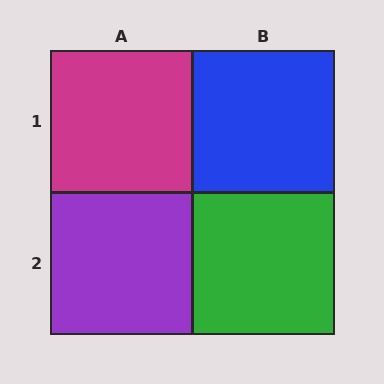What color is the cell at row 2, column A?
Purple.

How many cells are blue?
1 cell is blue.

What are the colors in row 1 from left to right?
Magenta, blue.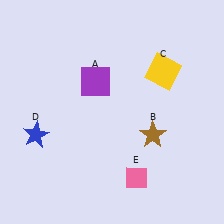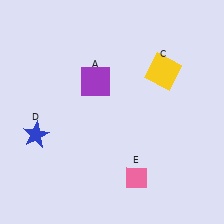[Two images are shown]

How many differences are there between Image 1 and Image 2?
There is 1 difference between the two images.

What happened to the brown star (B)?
The brown star (B) was removed in Image 2. It was in the bottom-right area of Image 1.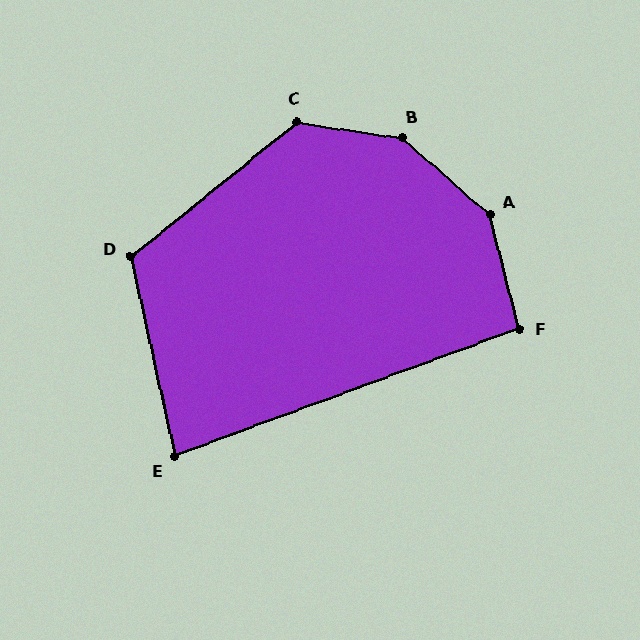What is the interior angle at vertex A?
Approximately 146 degrees (obtuse).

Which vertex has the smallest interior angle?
E, at approximately 82 degrees.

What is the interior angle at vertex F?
Approximately 96 degrees (obtuse).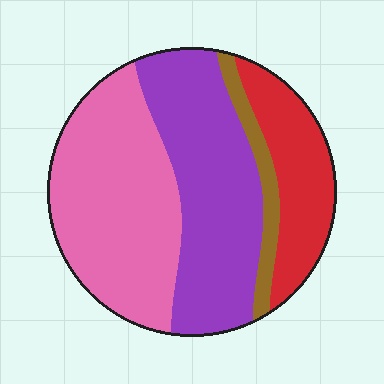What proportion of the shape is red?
Red covers around 20% of the shape.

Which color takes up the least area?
Brown, at roughly 5%.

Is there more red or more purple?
Purple.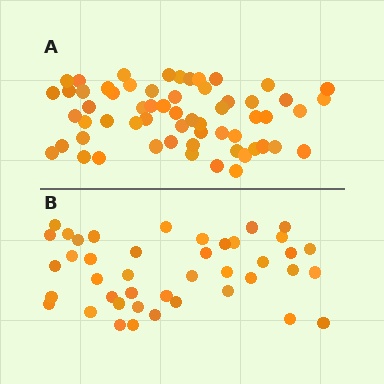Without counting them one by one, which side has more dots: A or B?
Region A (the top region) has more dots.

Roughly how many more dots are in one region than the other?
Region A has approximately 20 more dots than region B.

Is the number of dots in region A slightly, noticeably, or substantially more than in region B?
Region A has noticeably more, but not dramatically so. The ratio is roughly 1.4 to 1.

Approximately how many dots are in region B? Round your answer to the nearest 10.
About 40 dots. (The exact count is 42, which rounds to 40.)